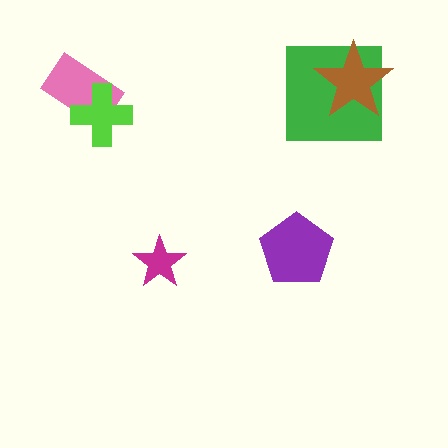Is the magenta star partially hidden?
No, no other shape covers it.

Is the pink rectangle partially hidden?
Yes, it is partially covered by another shape.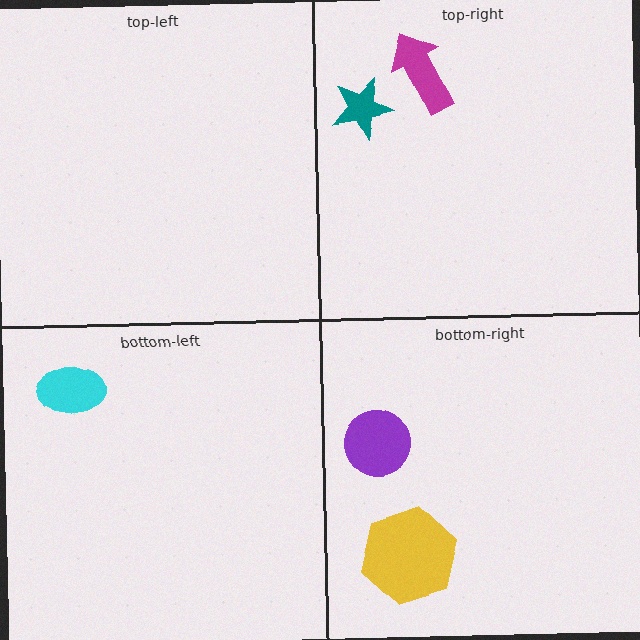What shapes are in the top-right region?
The magenta arrow, the teal star.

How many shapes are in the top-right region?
2.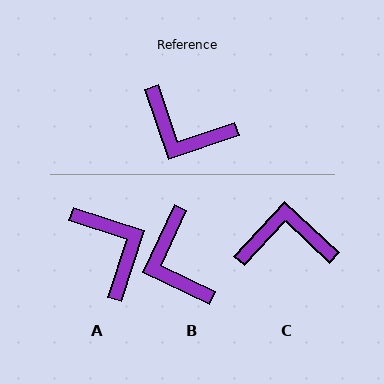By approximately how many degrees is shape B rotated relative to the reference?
Approximately 44 degrees clockwise.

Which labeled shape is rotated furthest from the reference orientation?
C, about 152 degrees away.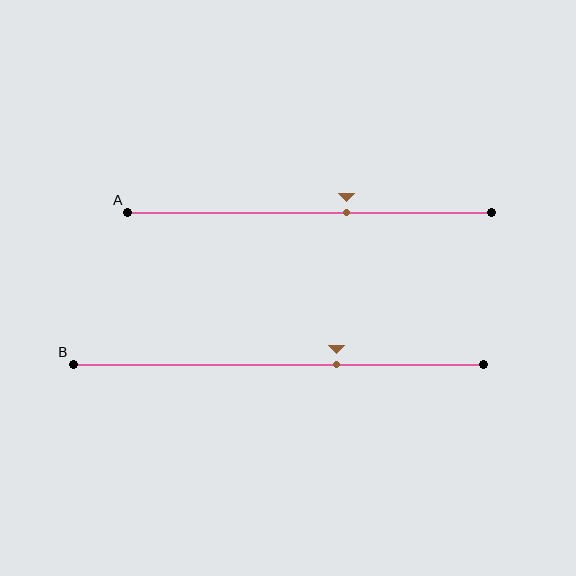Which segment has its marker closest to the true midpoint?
Segment A has its marker closest to the true midpoint.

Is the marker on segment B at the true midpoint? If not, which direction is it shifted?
No, the marker on segment B is shifted to the right by about 14% of the segment length.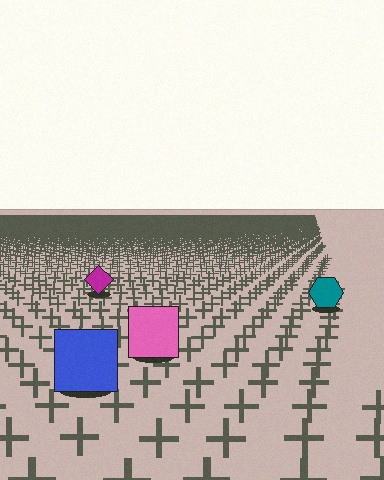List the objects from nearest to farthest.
From nearest to farthest: the blue square, the pink square, the teal hexagon, the magenta diamond.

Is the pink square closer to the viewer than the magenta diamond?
Yes. The pink square is closer — you can tell from the texture gradient: the ground texture is coarser near it.